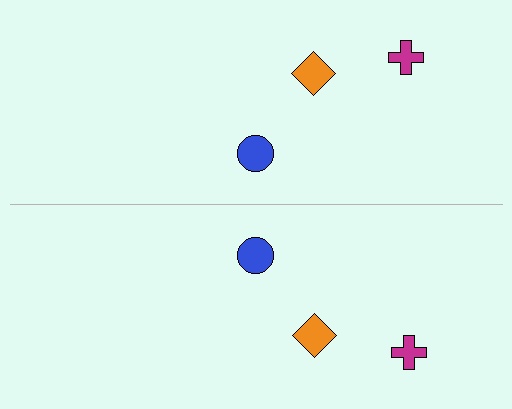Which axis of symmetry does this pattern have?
The pattern has a horizontal axis of symmetry running through the center of the image.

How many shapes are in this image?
There are 6 shapes in this image.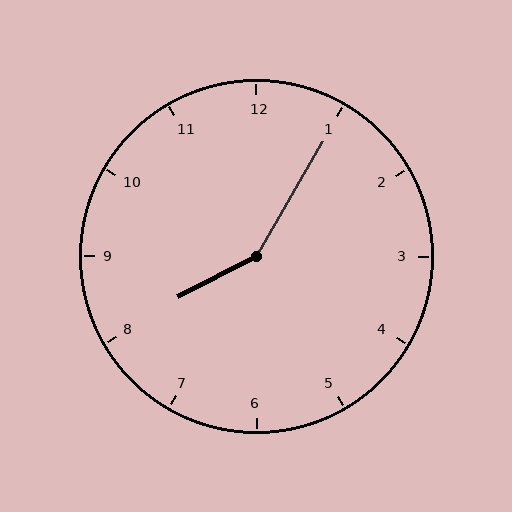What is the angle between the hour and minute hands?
Approximately 148 degrees.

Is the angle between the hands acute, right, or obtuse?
It is obtuse.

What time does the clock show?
8:05.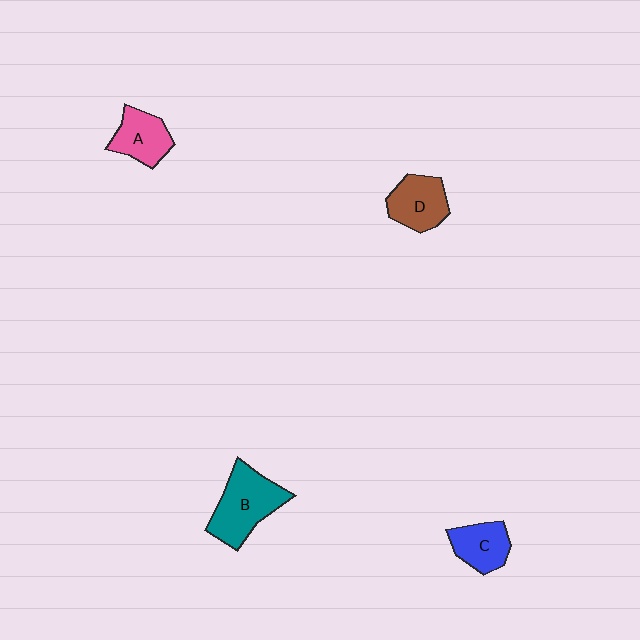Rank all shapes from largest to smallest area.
From largest to smallest: B (teal), D (brown), A (pink), C (blue).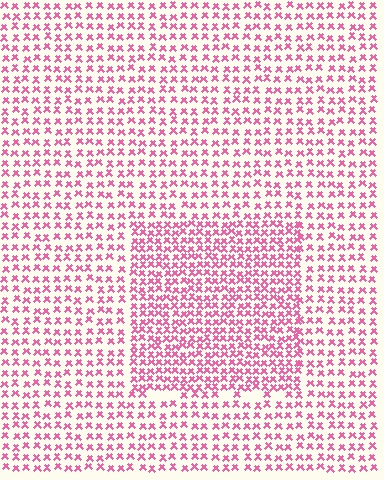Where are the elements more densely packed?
The elements are more densely packed inside the rectangle boundary.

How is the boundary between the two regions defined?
The boundary is defined by a change in element density (approximately 1.7x ratio). All elements are the same color, size, and shape.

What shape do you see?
I see a rectangle.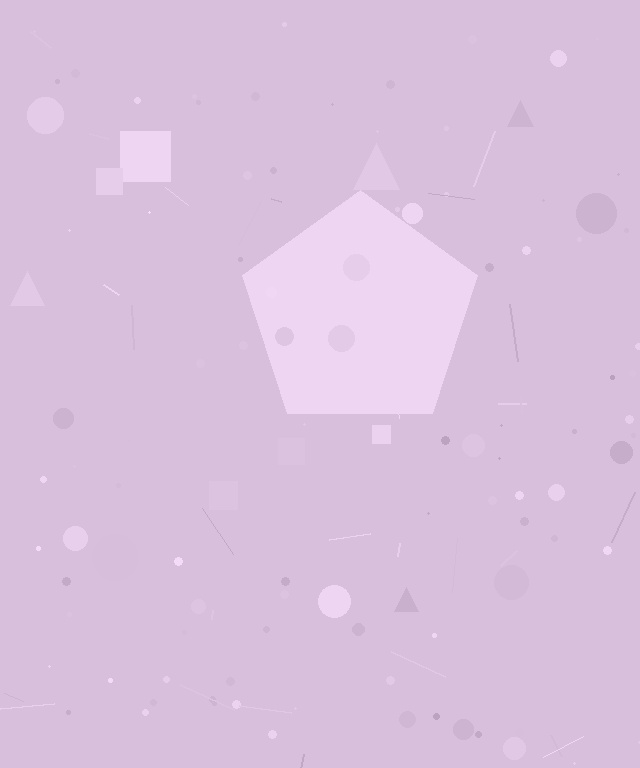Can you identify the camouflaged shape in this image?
The camouflaged shape is a pentagon.